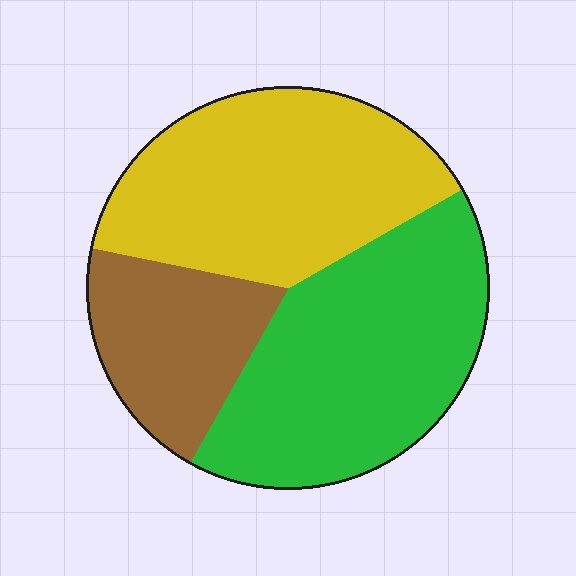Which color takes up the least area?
Brown, at roughly 20%.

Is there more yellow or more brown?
Yellow.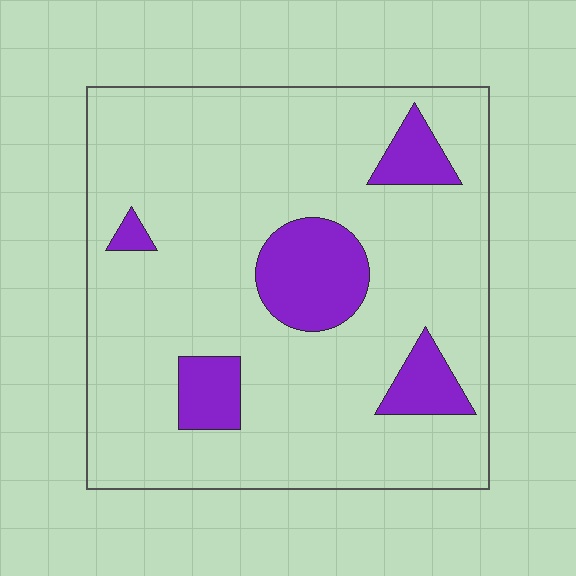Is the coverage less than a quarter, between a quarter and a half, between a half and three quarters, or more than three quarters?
Less than a quarter.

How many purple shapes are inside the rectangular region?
5.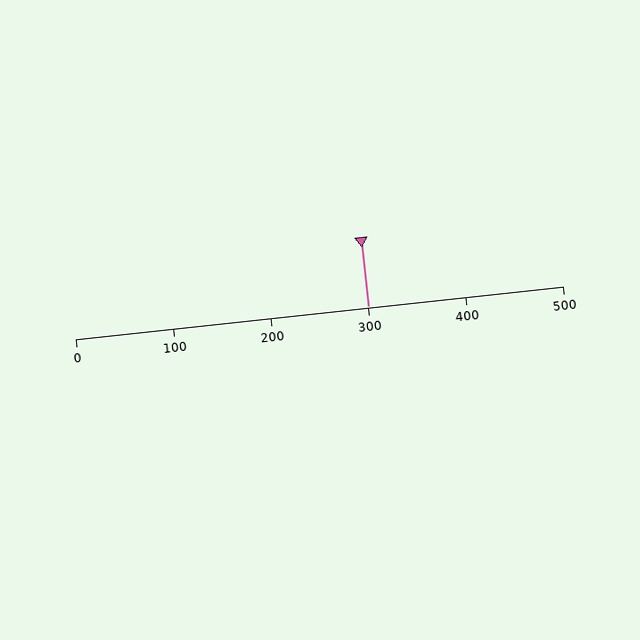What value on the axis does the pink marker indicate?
The marker indicates approximately 300.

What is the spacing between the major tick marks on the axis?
The major ticks are spaced 100 apart.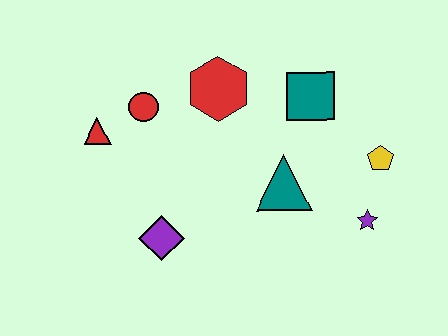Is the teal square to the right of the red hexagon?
Yes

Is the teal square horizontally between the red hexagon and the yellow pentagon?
Yes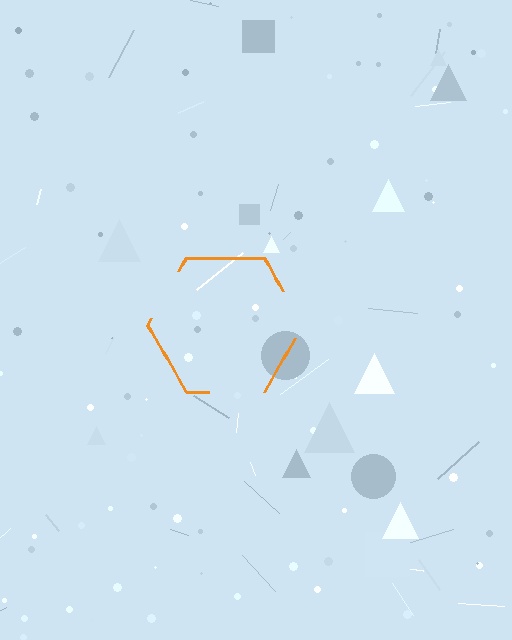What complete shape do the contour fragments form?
The contour fragments form a hexagon.